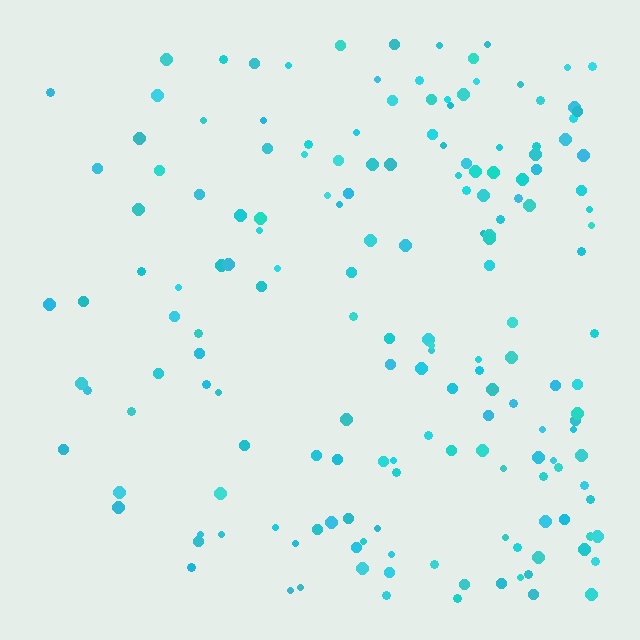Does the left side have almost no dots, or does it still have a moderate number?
Still a moderate number, just noticeably fewer than the right.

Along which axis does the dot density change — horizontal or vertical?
Horizontal.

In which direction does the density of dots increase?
From left to right, with the right side densest.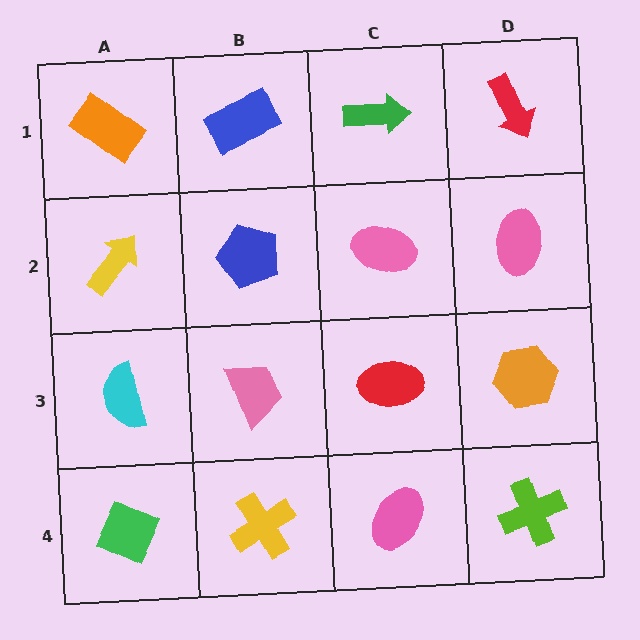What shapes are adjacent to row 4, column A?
A cyan semicircle (row 3, column A), a yellow cross (row 4, column B).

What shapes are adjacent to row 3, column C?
A pink ellipse (row 2, column C), a pink ellipse (row 4, column C), a pink trapezoid (row 3, column B), an orange hexagon (row 3, column D).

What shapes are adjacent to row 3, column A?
A yellow arrow (row 2, column A), a green diamond (row 4, column A), a pink trapezoid (row 3, column B).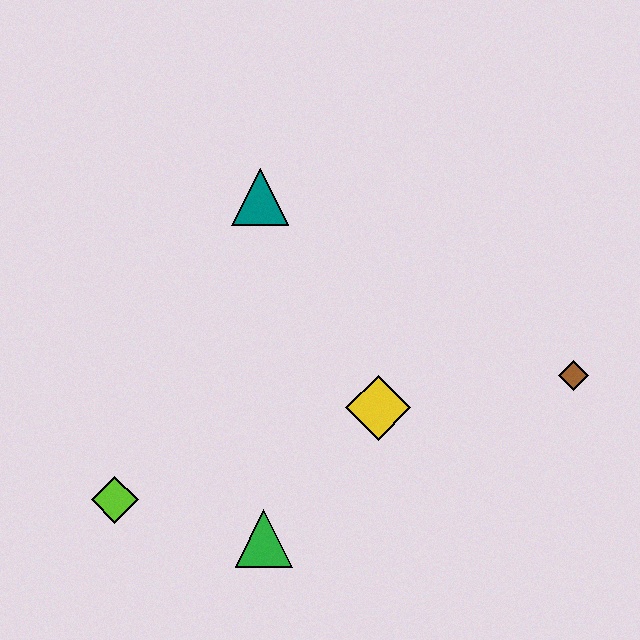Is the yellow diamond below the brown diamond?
Yes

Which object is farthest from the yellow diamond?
The lime diamond is farthest from the yellow diamond.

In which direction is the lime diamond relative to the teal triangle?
The lime diamond is below the teal triangle.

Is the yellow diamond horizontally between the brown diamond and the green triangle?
Yes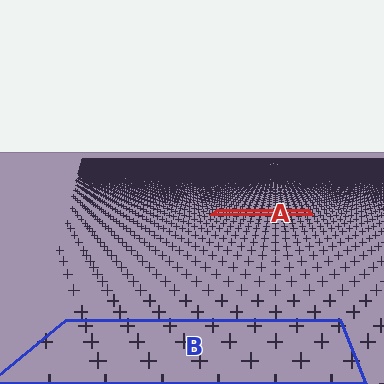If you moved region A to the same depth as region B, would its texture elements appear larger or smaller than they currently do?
They would appear larger. At a closer depth, the same texture elements are projected at a bigger on-screen size.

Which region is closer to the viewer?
Region B is closer. The texture elements there are larger and more spread out.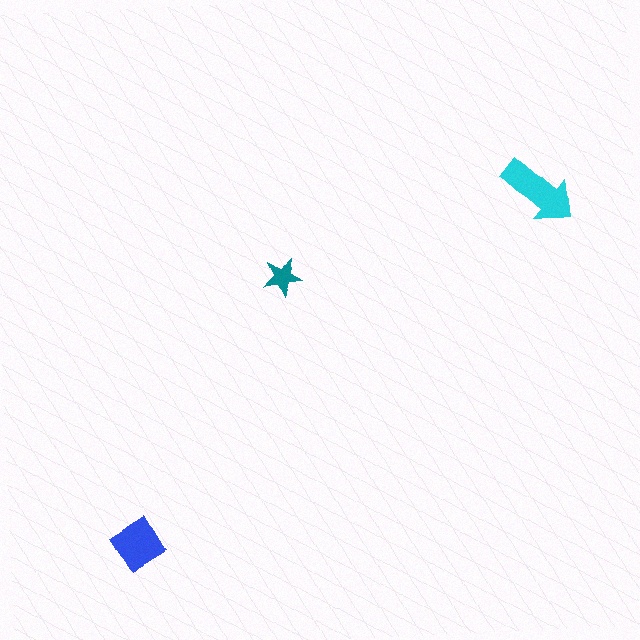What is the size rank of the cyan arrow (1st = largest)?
1st.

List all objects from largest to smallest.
The cyan arrow, the blue diamond, the teal star.